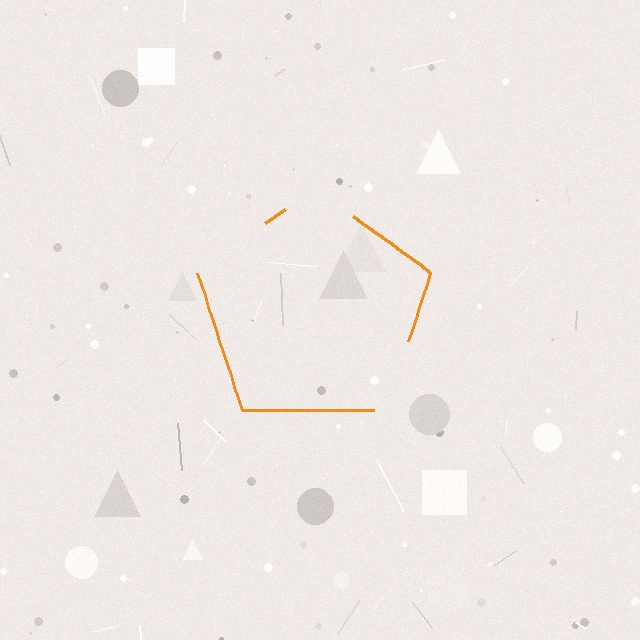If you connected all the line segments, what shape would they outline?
They would outline a pentagon.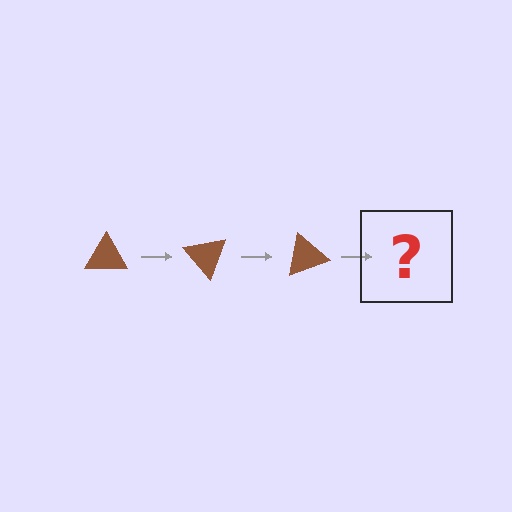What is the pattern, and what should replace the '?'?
The pattern is that the triangle rotates 50 degrees each step. The '?' should be a brown triangle rotated 150 degrees.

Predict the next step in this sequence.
The next step is a brown triangle rotated 150 degrees.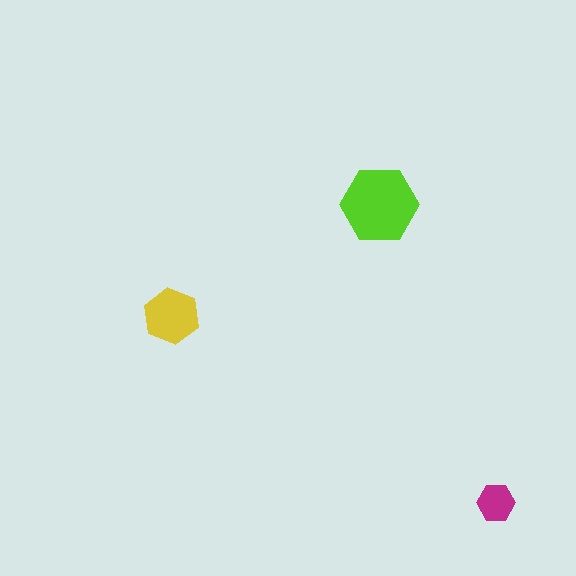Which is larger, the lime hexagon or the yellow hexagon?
The lime one.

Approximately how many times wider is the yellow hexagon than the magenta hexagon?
About 1.5 times wider.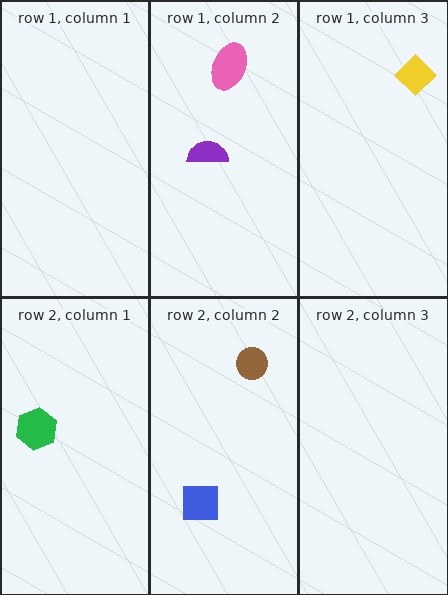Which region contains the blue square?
The row 2, column 2 region.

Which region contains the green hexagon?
The row 2, column 1 region.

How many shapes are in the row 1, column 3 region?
1.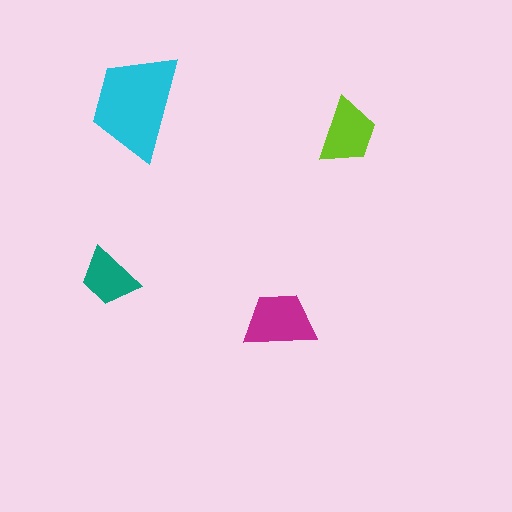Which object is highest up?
The cyan trapezoid is topmost.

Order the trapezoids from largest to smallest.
the cyan one, the magenta one, the lime one, the teal one.